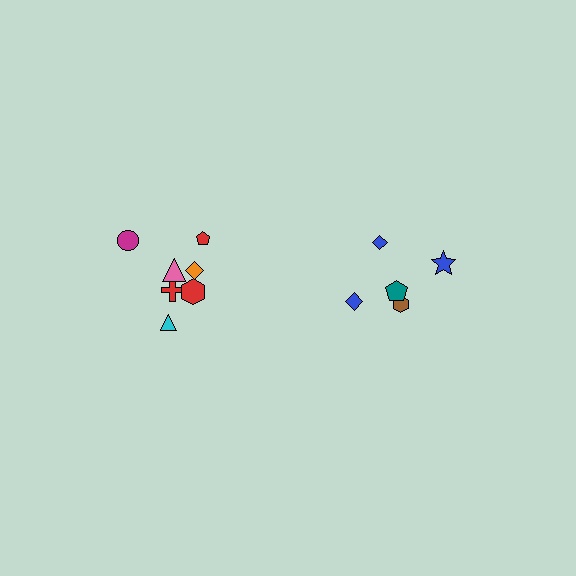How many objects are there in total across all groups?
There are 12 objects.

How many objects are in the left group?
There are 7 objects.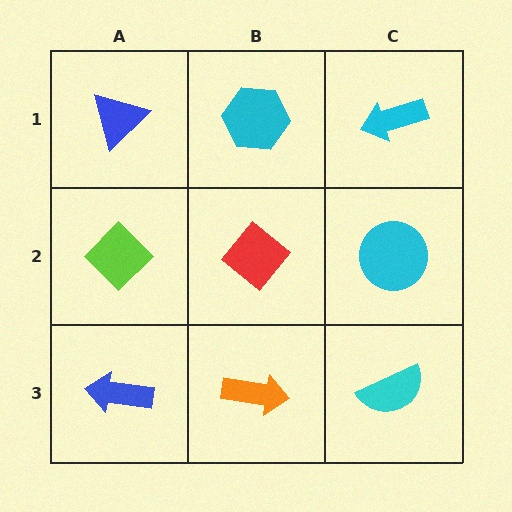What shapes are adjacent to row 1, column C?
A cyan circle (row 2, column C), a cyan hexagon (row 1, column B).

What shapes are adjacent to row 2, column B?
A cyan hexagon (row 1, column B), an orange arrow (row 3, column B), a lime diamond (row 2, column A), a cyan circle (row 2, column C).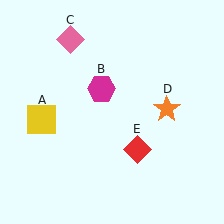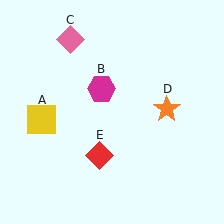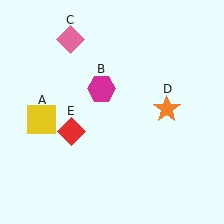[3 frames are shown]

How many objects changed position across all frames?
1 object changed position: red diamond (object E).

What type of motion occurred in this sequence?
The red diamond (object E) rotated clockwise around the center of the scene.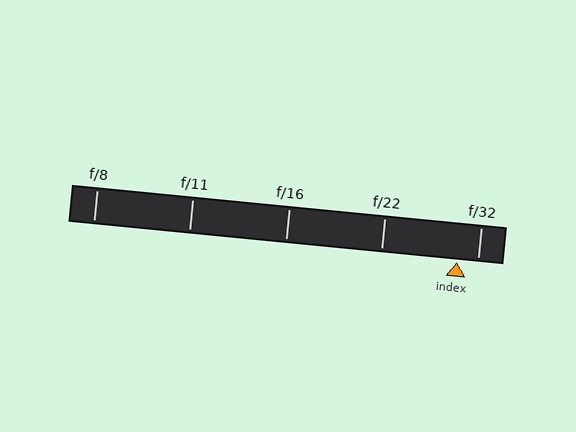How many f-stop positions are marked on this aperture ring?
There are 5 f-stop positions marked.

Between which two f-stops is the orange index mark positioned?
The index mark is between f/22 and f/32.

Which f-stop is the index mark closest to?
The index mark is closest to f/32.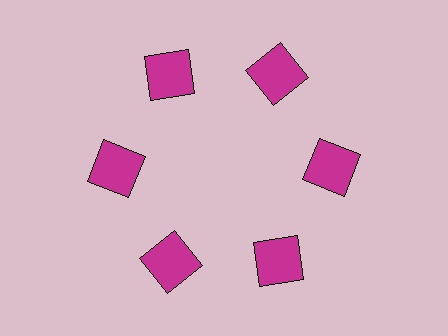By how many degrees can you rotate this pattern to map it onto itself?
The pattern maps onto itself every 60 degrees of rotation.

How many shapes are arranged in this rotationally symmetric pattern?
There are 6 shapes, arranged in 6 groups of 1.